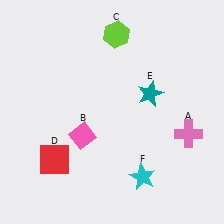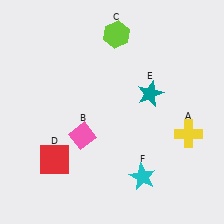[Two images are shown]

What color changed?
The cross (A) changed from pink in Image 1 to yellow in Image 2.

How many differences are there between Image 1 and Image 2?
There is 1 difference between the two images.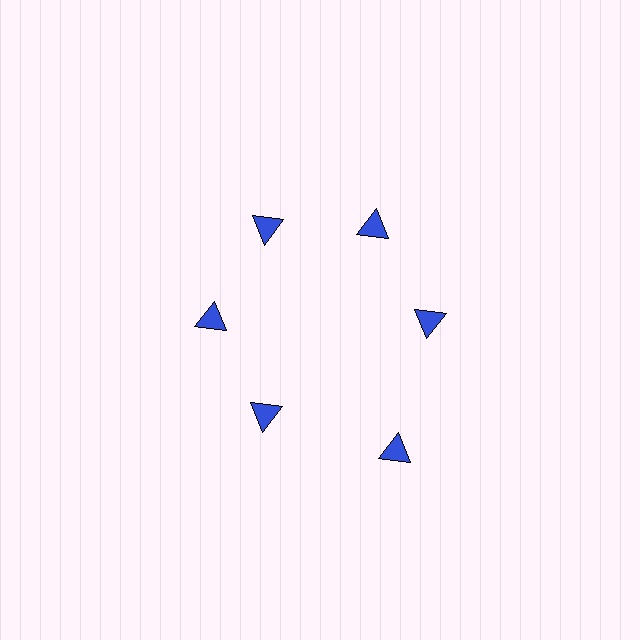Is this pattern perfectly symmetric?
No. The 6 blue triangles are arranged in a ring, but one element near the 5 o'clock position is pushed outward from the center, breaking the 6-fold rotational symmetry.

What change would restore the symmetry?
The symmetry would be restored by moving it inward, back onto the ring so that all 6 triangles sit at equal angles and equal distance from the center.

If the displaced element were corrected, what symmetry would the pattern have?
It would have 6-fold rotational symmetry — the pattern would map onto itself every 60 degrees.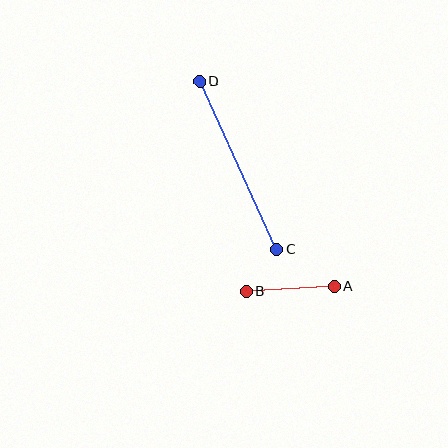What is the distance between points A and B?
The distance is approximately 88 pixels.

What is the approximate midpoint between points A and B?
The midpoint is at approximately (290, 289) pixels.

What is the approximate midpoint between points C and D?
The midpoint is at approximately (238, 165) pixels.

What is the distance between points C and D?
The distance is approximately 185 pixels.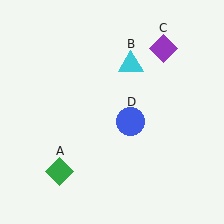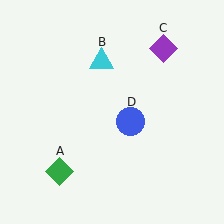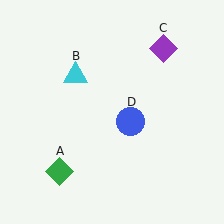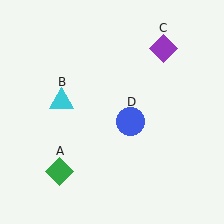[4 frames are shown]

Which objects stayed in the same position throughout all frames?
Green diamond (object A) and purple diamond (object C) and blue circle (object D) remained stationary.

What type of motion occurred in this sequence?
The cyan triangle (object B) rotated counterclockwise around the center of the scene.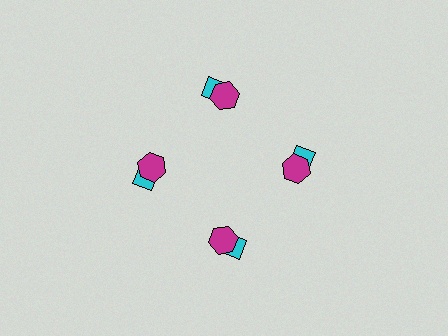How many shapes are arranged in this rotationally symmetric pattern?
There are 8 shapes, arranged in 4 groups of 2.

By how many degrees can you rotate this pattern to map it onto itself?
The pattern maps onto itself every 90 degrees of rotation.